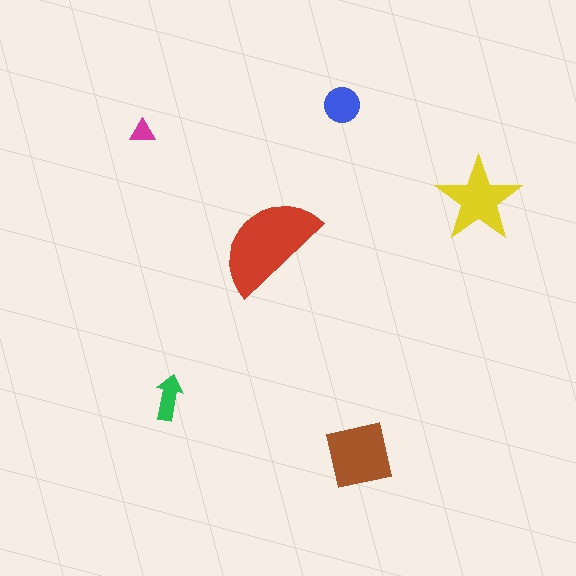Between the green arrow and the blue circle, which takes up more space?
The blue circle.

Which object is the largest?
The red semicircle.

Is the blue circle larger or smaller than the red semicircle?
Smaller.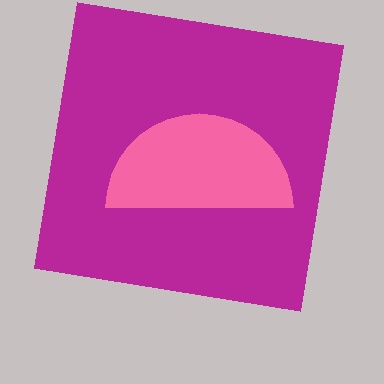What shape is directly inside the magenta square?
The pink semicircle.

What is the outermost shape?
The magenta square.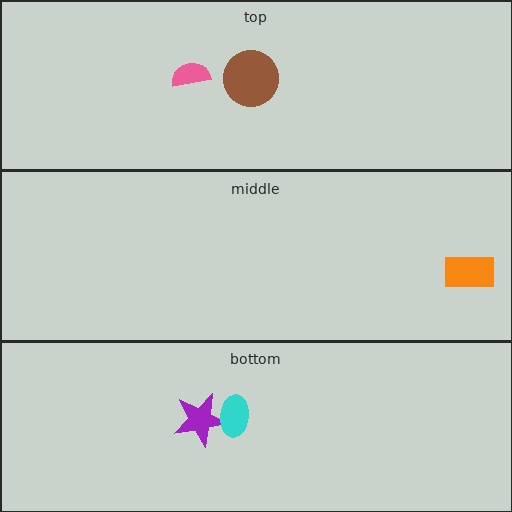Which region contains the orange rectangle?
The middle region.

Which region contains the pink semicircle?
The top region.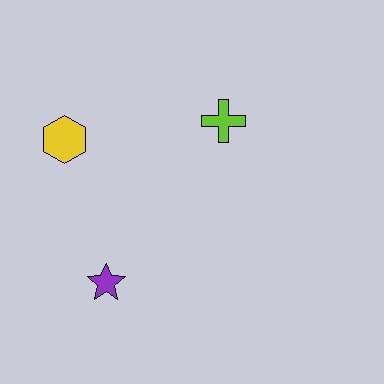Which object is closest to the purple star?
The yellow hexagon is closest to the purple star.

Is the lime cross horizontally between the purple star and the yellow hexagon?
No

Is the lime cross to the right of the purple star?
Yes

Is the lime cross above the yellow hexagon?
Yes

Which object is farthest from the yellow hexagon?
The lime cross is farthest from the yellow hexagon.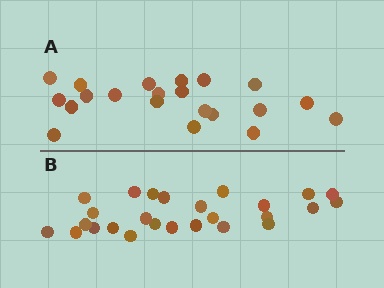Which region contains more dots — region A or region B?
Region B (the bottom region) has more dots.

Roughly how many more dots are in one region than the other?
Region B has about 5 more dots than region A.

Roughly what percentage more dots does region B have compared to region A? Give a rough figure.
About 25% more.